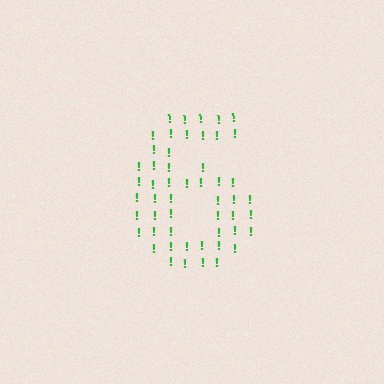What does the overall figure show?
The overall figure shows the digit 6.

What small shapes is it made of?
It is made of small exclamation marks.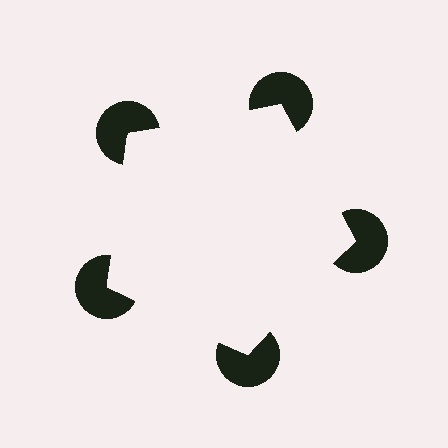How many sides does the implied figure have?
5 sides.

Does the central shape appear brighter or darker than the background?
It typically appears slightly brighter than the background, even though no actual brightness change is drawn.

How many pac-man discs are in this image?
There are 5 — one at each vertex of the illusory pentagon.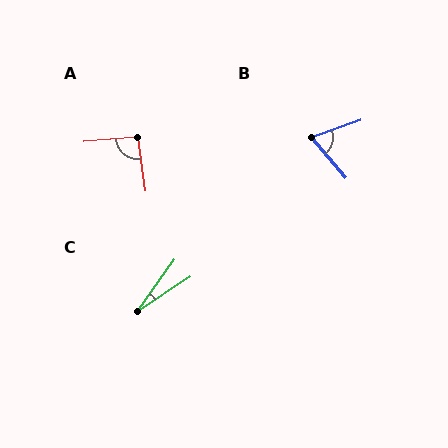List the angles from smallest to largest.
C (21°), B (69°), A (93°).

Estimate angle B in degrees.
Approximately 69 degrees.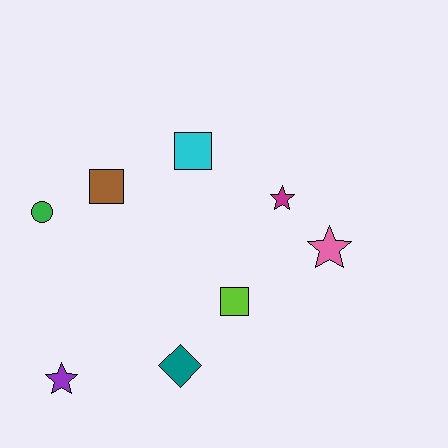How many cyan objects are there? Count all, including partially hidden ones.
There is 1 cyan object.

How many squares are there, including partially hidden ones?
There are 3 squares.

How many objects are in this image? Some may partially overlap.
There are 8 objects.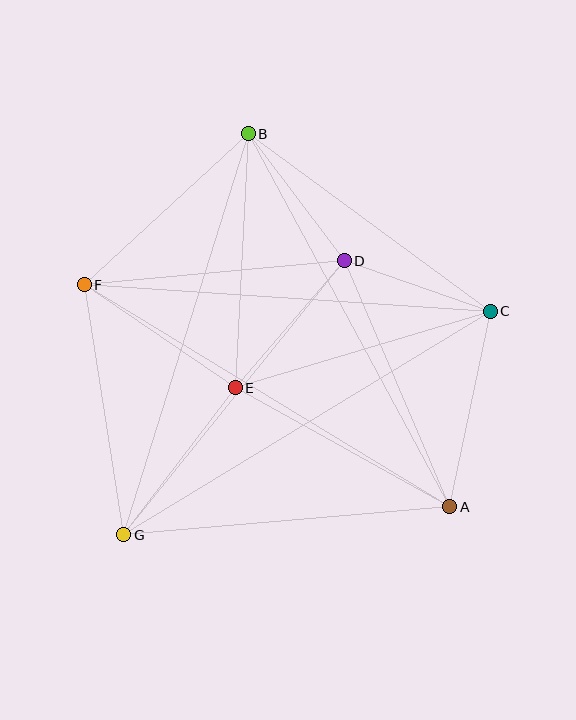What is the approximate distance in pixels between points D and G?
The distance between D and G is approximately 352 pixels.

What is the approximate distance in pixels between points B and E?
The distance between B and E is approximately 254 pixels.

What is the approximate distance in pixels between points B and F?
The distance between B and F is approximately 223 pixels.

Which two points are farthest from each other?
Points C and G are farthest from each other.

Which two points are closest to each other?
Points C and D are closest to each other.